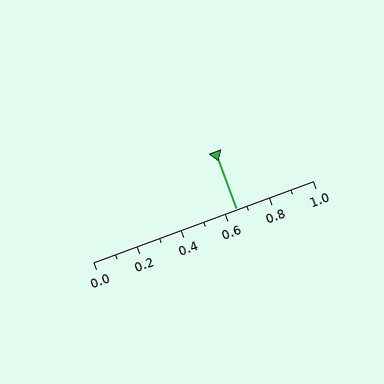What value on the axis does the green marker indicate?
The marker indicates approximately 0.65.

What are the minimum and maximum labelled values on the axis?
The axis runs from 0.0 to 1.0.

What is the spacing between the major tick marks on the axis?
The major ticks are spaced 0.2 apart.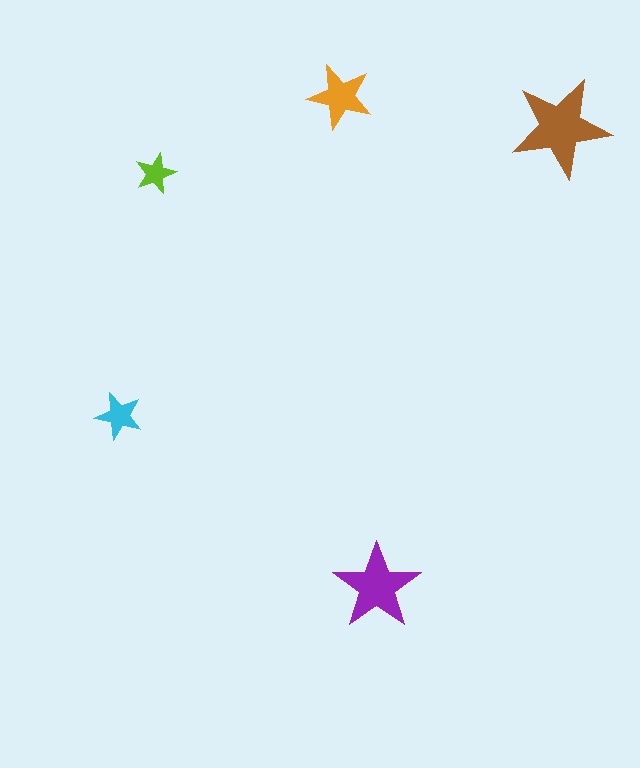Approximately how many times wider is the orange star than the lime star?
About 1.5 times wider.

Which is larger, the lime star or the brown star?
The brown one.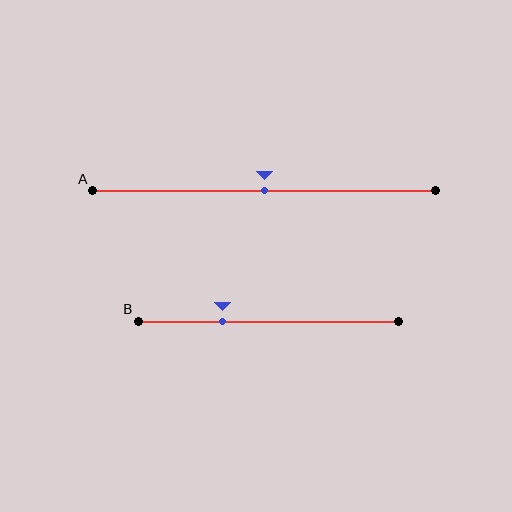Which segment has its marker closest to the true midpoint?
Segment A has its marker closest to the true midpoint.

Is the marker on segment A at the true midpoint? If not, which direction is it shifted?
Yes, the marker on segment A is at the true midpoint.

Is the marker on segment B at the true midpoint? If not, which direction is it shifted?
No, the marker on segment B is shifted to the left by about 18% of the segment length.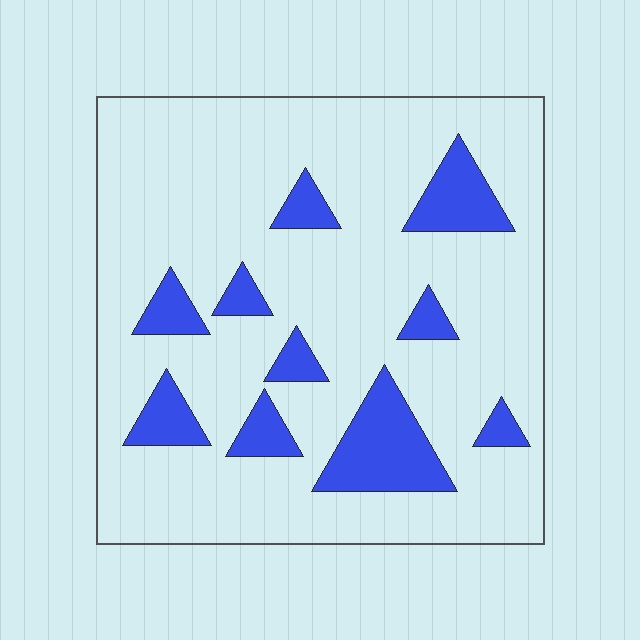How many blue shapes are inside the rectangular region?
10.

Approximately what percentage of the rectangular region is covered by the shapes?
Approximately 15%.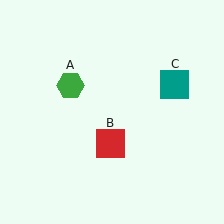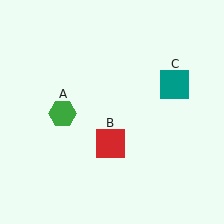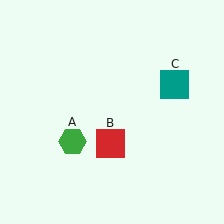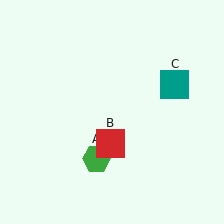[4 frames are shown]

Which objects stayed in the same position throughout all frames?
Red square (object B) and teal square (object C) remained stationary.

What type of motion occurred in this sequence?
The green hexagon (object A) rotated counterclockwise around the center of the scene.